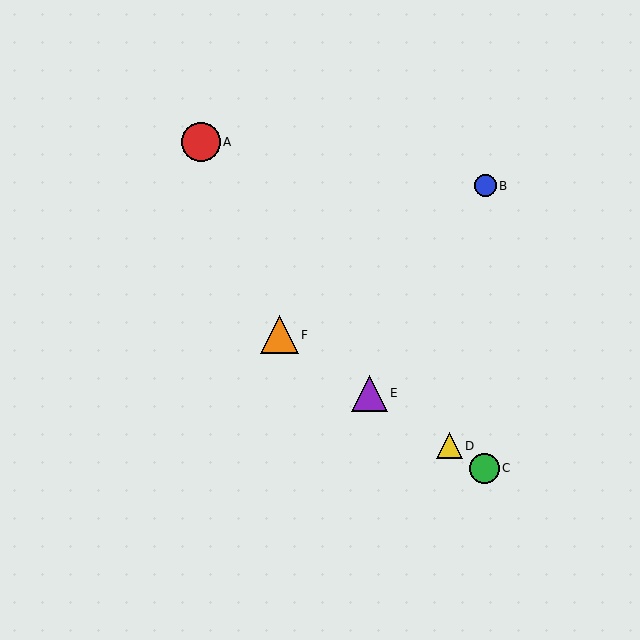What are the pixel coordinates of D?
Object D is at (449, 446).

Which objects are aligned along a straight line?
Objects C, D, E, F are aligned along a straight line.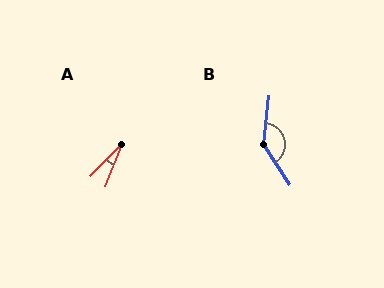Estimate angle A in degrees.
Approximately 23 degrees.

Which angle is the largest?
B, at approximately 141 degrees.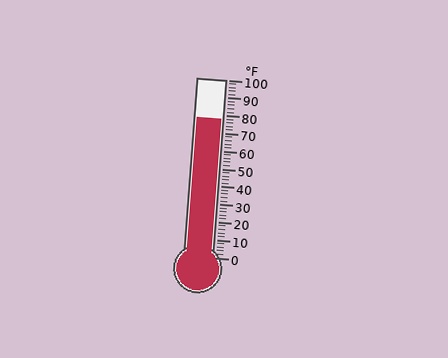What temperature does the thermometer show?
The thermometer shows approximately 78°F.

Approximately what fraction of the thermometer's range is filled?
The thermometer is filled to approximately 80% of its range.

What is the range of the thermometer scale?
The thermometer scale ranges from 0°F to 100°F.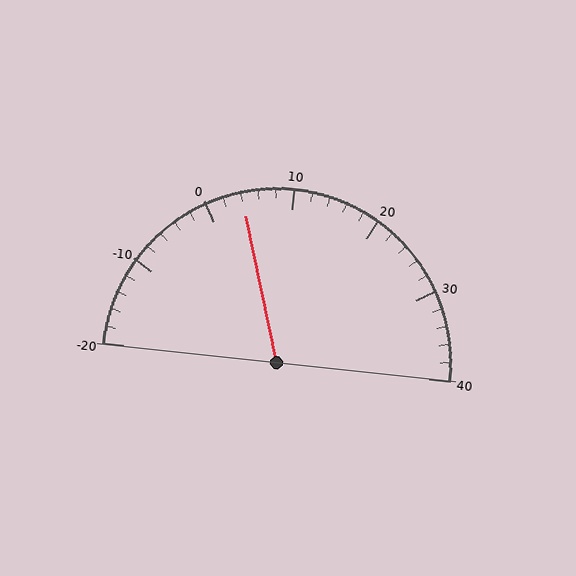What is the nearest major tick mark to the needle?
The nearest major tick mark is 0.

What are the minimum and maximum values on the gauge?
The gauge ranges from -20 to 40.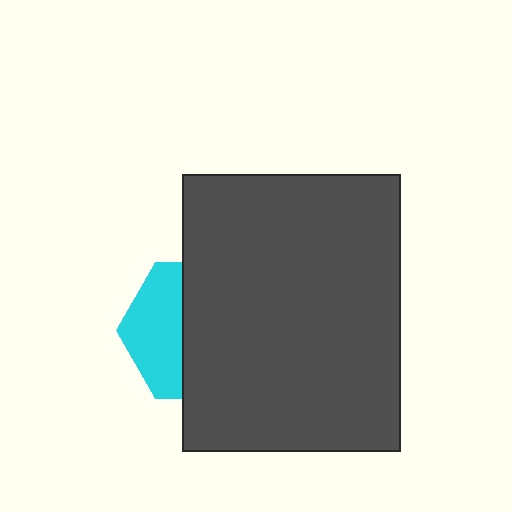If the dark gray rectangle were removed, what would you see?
You would see the complete cyan hexagon.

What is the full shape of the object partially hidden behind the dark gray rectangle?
The partially hidden object is a cyan hexagon.